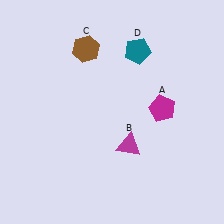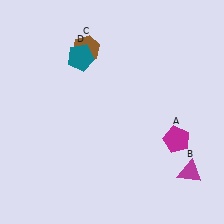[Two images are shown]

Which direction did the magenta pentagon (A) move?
The magenta pentagon (A) moved down.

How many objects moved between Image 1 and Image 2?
3 objects moved between the two images.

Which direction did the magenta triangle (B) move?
The magenta triangle (B) moved right.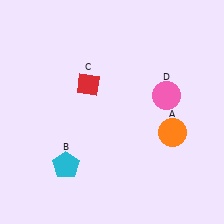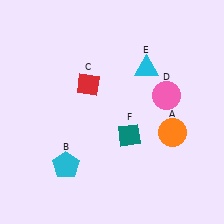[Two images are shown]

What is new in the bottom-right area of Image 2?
A teal diamond (F) was added in the bottom-right area of Image 2.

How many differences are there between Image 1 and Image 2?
There are 2 differences between the two images.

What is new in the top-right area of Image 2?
A cyan triangle (E) was added in the top-right area of Image 2.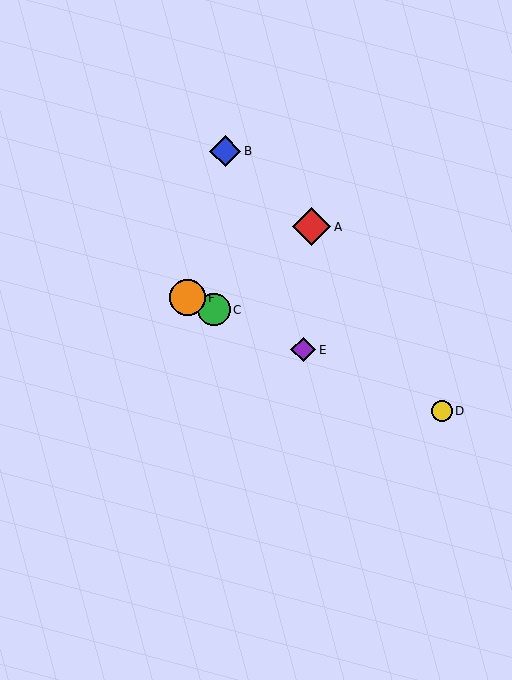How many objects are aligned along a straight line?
4 objects (C, D, E, F) are aligned along a straight line.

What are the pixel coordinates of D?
Object D is at (442, 411).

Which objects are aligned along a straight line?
Objects C, D, E, F are aligned along a straight line.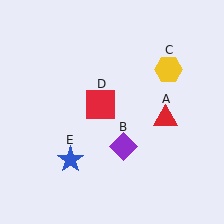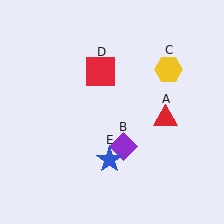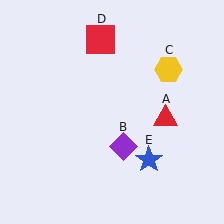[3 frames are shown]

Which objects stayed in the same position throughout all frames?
Red triangle (object A) and purple diamond (object B) and yellow hexagon (object C) remained stationary.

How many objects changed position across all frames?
2 objects changed position: red square (object D), blue star (object E).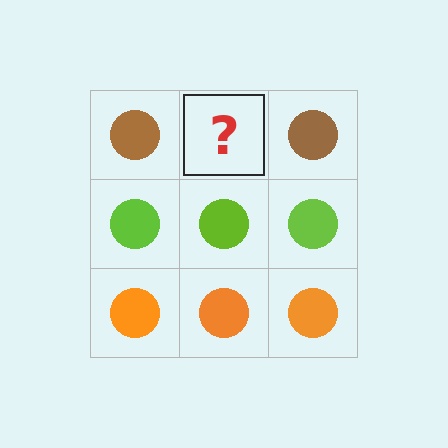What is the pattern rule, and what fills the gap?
The rule is that each row has a consistent color. The gap should be filled with a brown circle.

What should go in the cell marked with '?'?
The missing cell should contain a brown circle.